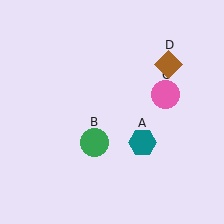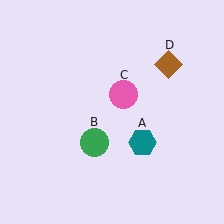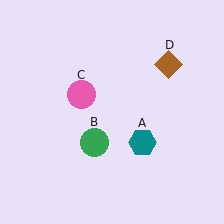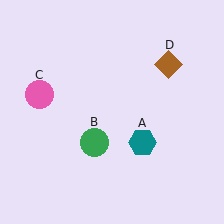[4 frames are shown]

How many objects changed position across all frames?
1 object changed position: pink circle (object C).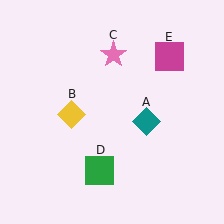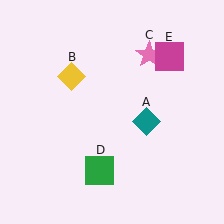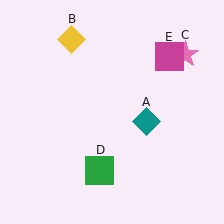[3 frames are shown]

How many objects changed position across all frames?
2 objects changed position: yellow diamond (object B), pink star (object C).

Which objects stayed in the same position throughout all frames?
Teal diamond (object A) and green square (object D) and magenta square (object E) remained stationary.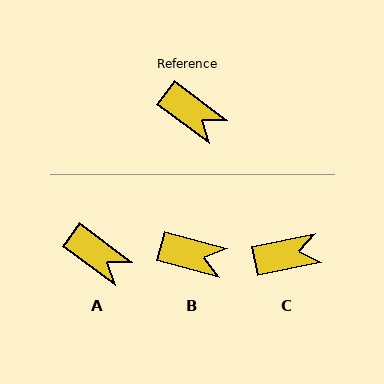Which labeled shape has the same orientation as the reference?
A.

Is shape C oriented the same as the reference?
No, it is off by about 48 degrees.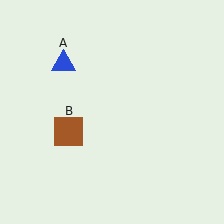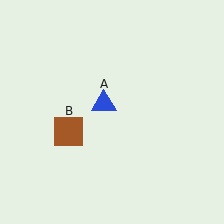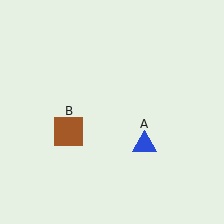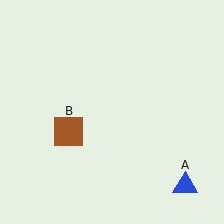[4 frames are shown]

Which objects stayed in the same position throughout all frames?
Brown square (object B) remained stationary.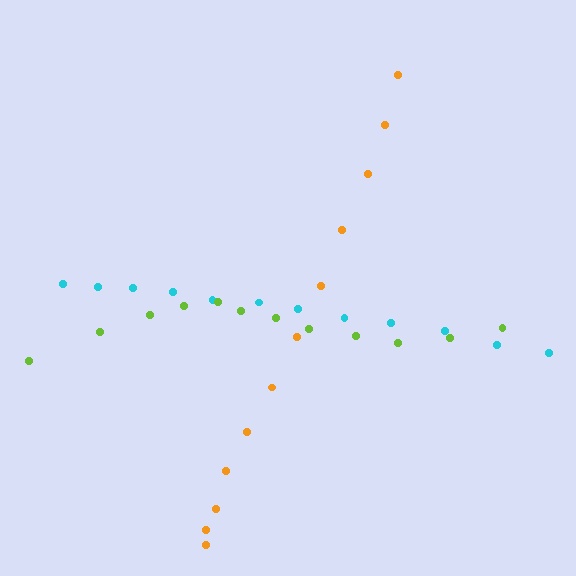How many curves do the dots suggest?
There are 3 distinct paths.